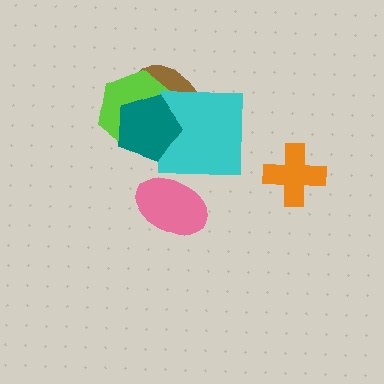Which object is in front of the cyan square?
The teal pentagon is in front of the cyan square.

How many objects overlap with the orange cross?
0 objects overlap with the orange cross.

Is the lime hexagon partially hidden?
Yes, it is partially covered by another shape.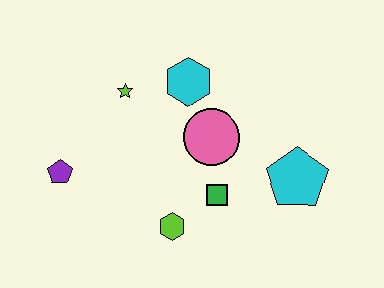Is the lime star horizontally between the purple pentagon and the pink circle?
Yes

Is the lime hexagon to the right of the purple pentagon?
Yes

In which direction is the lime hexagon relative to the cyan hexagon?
The lime hexagon is below the cyan hexagon.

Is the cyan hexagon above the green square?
Yes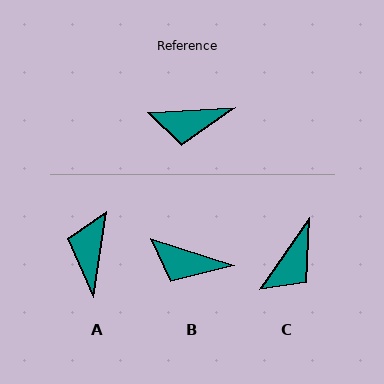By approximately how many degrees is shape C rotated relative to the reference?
Approximately 52 degrees counter-clockwise.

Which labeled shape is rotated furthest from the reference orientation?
A, about 101 degrees away.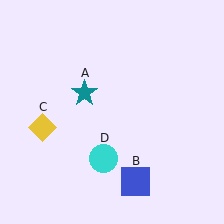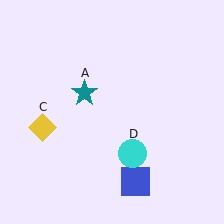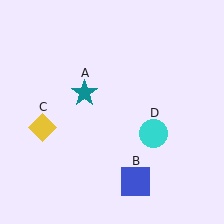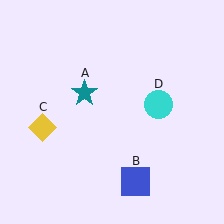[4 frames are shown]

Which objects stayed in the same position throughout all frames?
Teal star (object A) and blue square (object B) and yellow diamond (object C) remained stationary.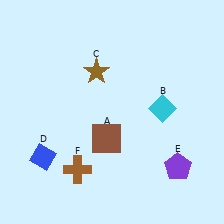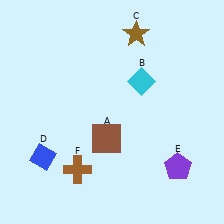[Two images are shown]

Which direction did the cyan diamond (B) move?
The cyan diamond (B) moved up.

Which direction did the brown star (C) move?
The brown star (C) moved right.